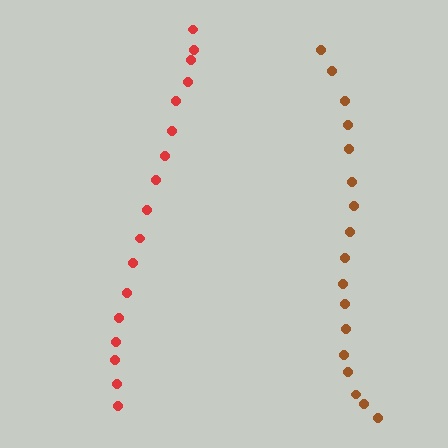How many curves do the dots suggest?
There are 2 distinct paths.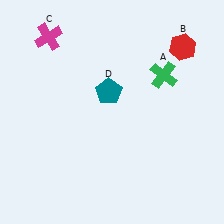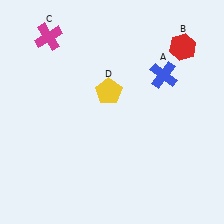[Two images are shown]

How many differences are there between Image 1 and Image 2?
There are 2 differences between the two images.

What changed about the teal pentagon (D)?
In Image 1, D is teal. In Image 2, it changed to yellow.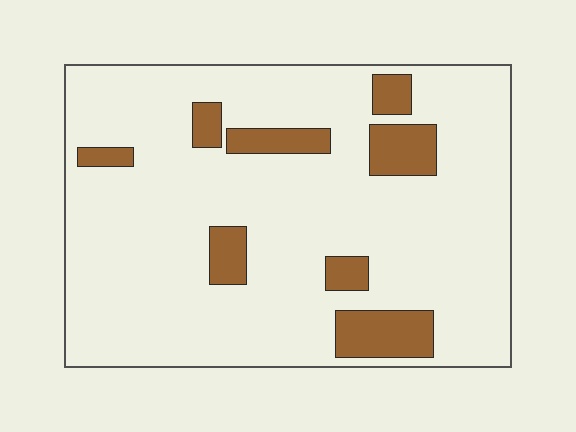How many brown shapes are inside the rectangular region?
8.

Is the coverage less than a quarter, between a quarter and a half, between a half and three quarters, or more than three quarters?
Less than a quarter.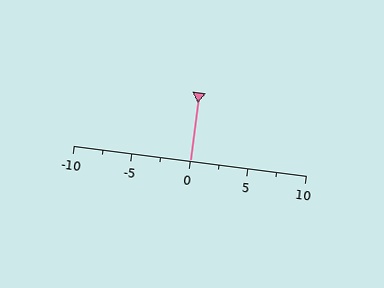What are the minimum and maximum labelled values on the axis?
The axis runs from -10 to 10.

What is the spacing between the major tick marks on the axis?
The major ticks are spaced 5 apart.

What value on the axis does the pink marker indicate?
The marker indicates approximately 0.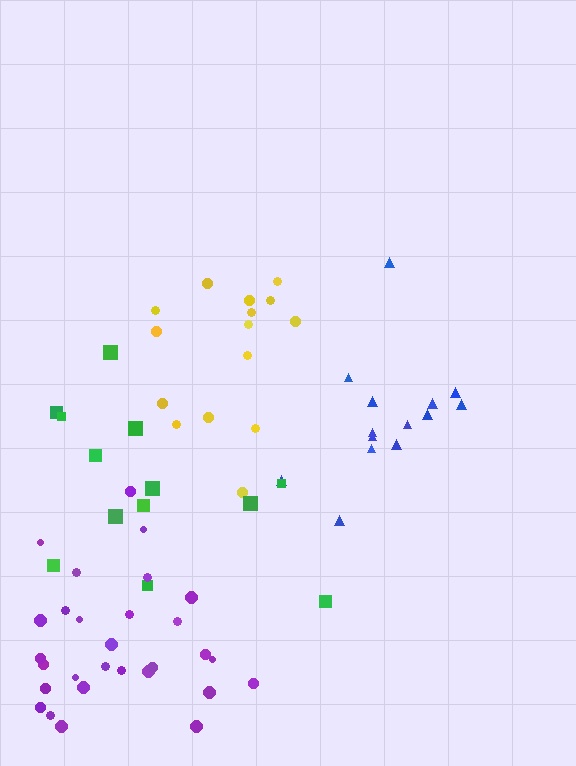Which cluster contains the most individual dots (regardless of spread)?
Purple (29).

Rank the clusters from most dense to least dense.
purple, yellow, blue, green.